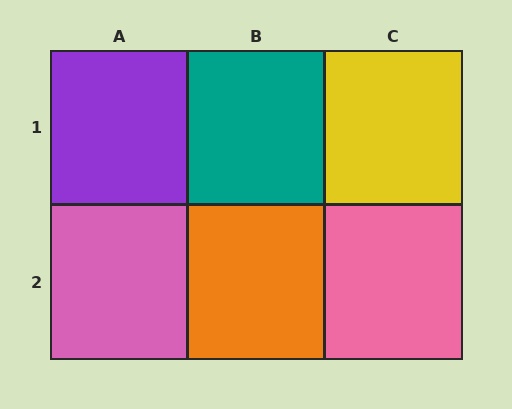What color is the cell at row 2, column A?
Pink.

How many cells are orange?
1 cell is orange.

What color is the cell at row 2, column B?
Orange.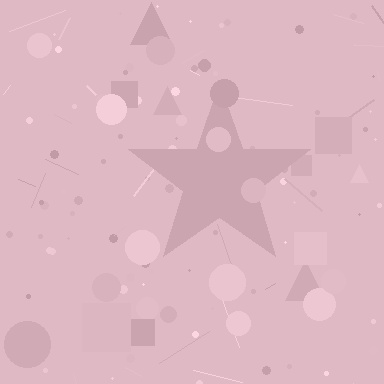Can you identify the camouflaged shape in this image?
The camouflaged shape is a star.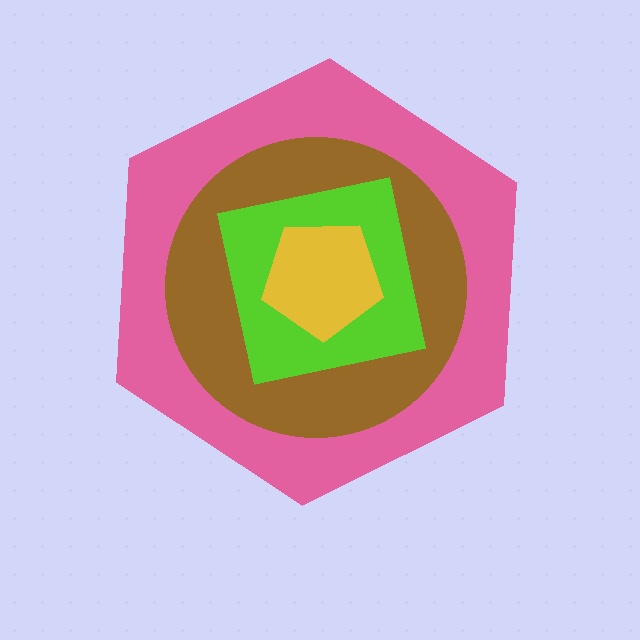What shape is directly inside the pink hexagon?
The brown circle.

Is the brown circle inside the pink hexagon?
Yes.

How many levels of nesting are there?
4.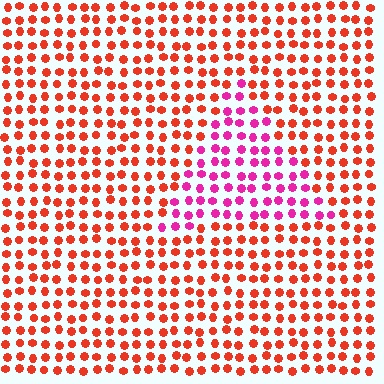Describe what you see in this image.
The image is filled with small red elements in a uniform arrangement. A triangle-shaped region is visible where the elements are tinted to a slightly different hue, forming a subtle color boundary.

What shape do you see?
I see a triangle.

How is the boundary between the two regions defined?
The boundary is defined purely by a slight shift in hue (about 47 degrees). Spacing, size, and orientation are identical on both sides.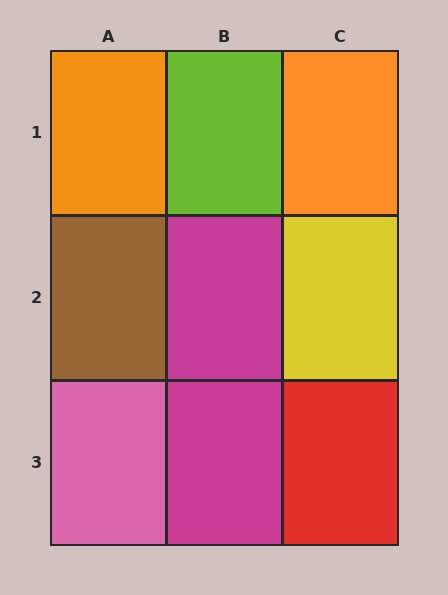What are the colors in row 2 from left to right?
Brown, magenta, yellow.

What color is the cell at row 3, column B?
Magenta.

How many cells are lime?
1 cell is lime.